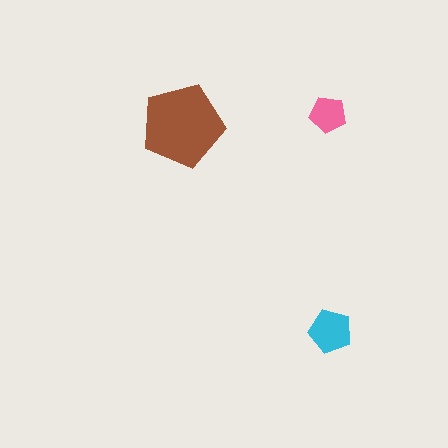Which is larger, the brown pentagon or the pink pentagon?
The brown one.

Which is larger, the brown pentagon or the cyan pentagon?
The brown one.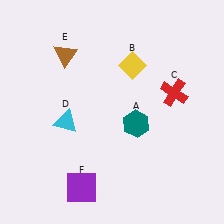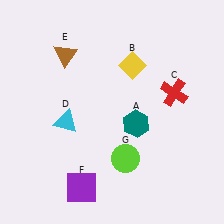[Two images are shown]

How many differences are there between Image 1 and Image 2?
There is 1 difference between the two images.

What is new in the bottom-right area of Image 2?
A lime circle (G) was added in the bottom-right area of Image 2.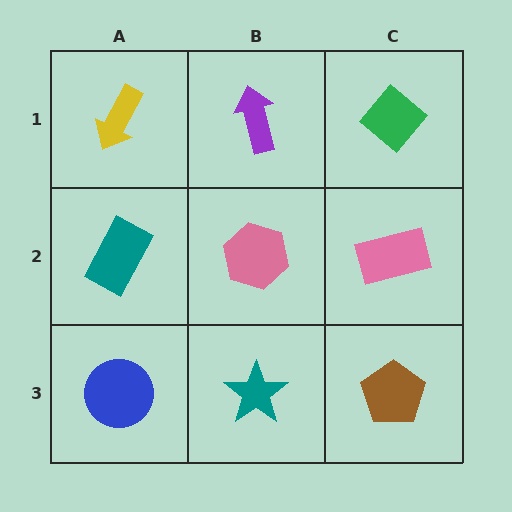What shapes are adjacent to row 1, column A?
A teal rectangle (row 2, column A), a purple arrow (row 1, column B).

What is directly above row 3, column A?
A teal rectangle.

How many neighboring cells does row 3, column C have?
2.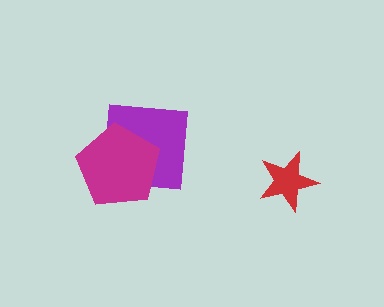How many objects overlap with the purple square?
1 object overlaps with the purple square.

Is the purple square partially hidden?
Yes, it is partially covered by another shape.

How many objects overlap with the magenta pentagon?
1 object overlaps with the magenta pentagon.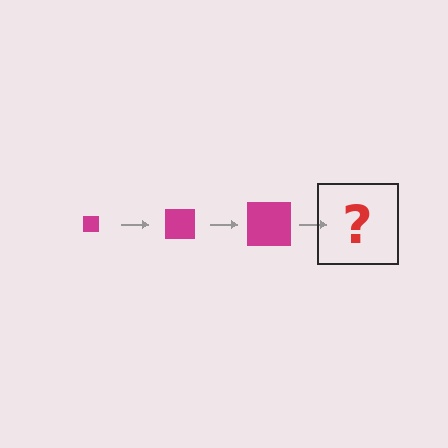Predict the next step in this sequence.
The next step is a magenta square, larger than the previous one.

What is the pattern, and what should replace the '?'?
The pattern is that the square gets progressively larger each step. The '?' should be a magenta square, larger than the previous one.